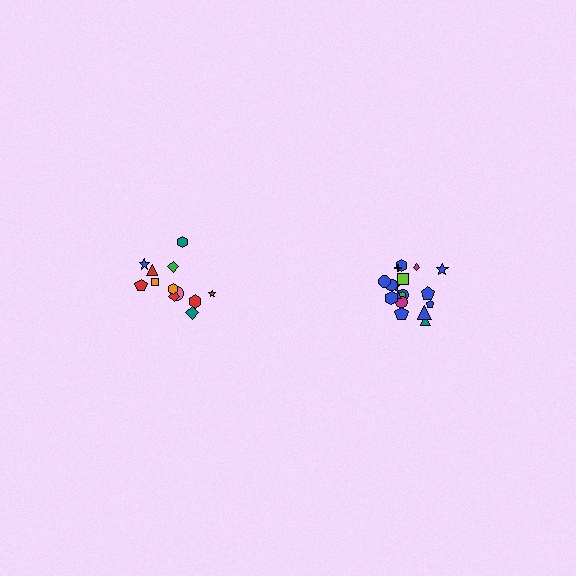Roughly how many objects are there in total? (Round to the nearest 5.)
Roughly 30 objects in total.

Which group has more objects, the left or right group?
The right group.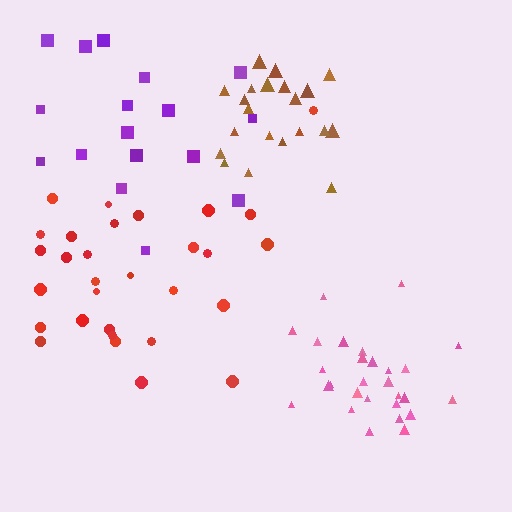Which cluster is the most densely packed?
Brown.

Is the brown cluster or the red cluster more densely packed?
Brown.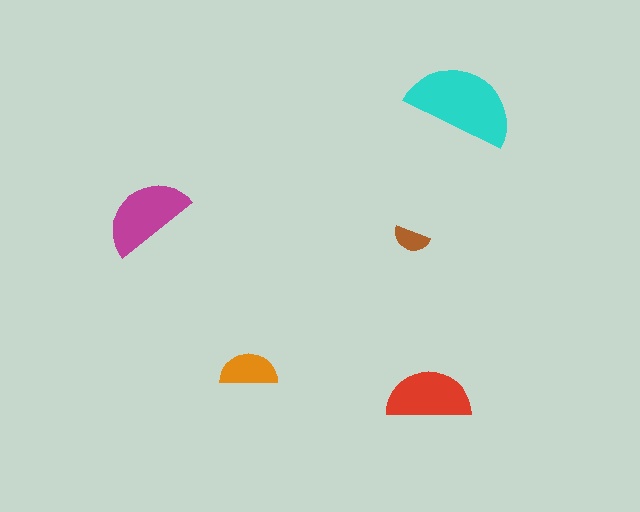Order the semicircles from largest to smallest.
the cyan one, the magenta one, the red one, the orange one, the brown one.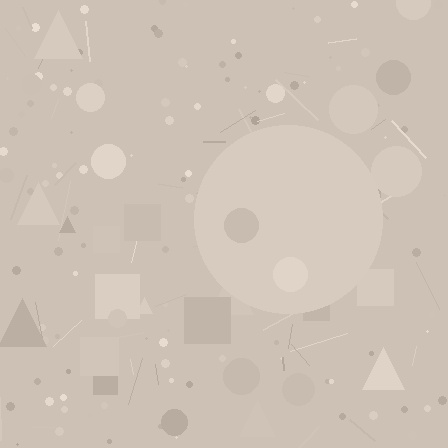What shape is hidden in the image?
A circle is hidden in the image.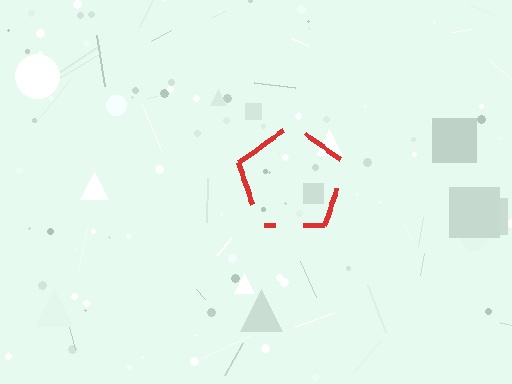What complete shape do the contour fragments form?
The contour fragments form a pentagon.